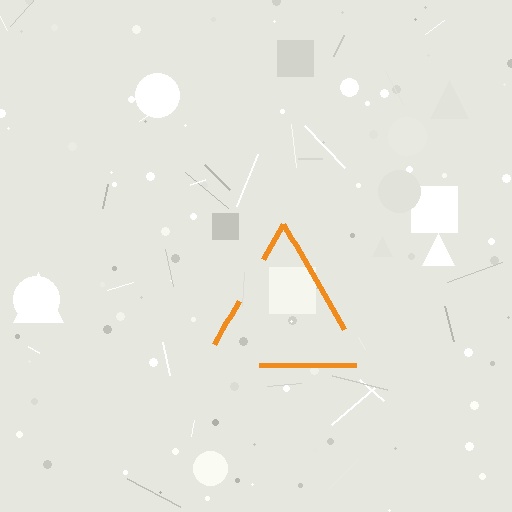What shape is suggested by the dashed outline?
The dashed outline suggests a triangle.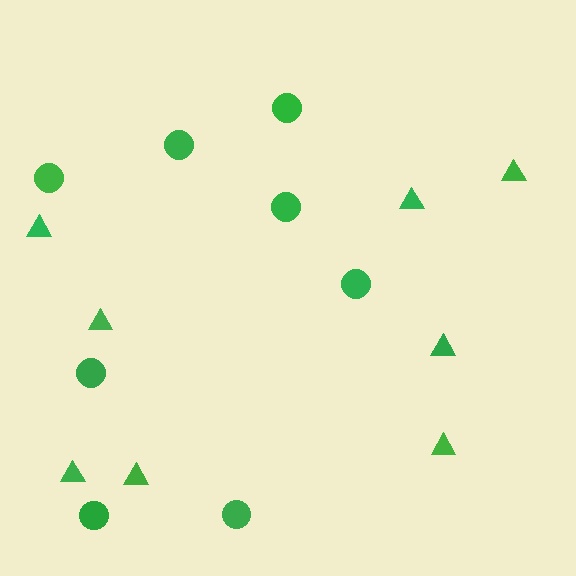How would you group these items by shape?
There are 2 groups: one group of circles (8) and one group of triangles (8).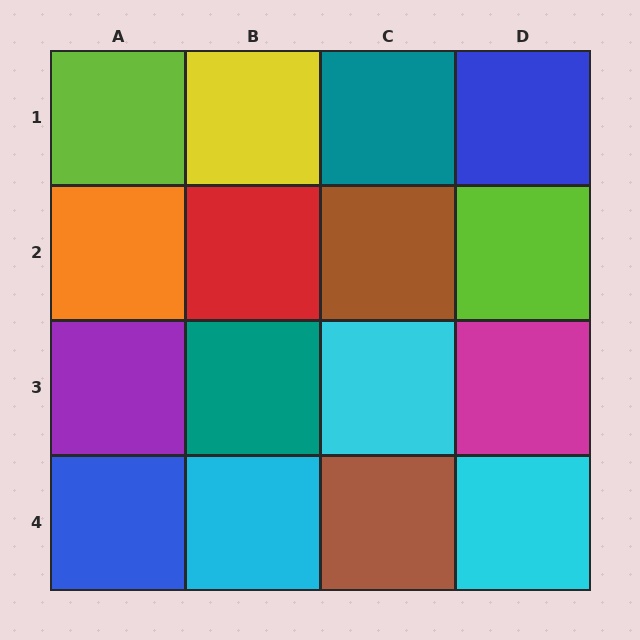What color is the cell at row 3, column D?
Magenta.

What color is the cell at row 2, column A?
Orange.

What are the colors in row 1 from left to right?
Lime, yellow, teal, blue.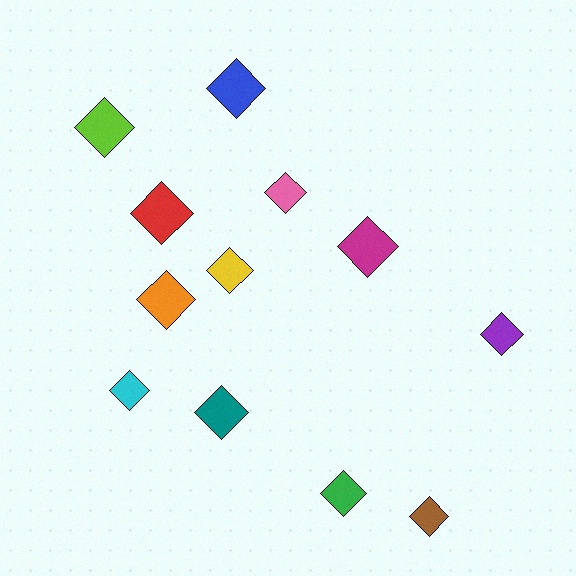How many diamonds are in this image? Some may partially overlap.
There are 12 diamonds.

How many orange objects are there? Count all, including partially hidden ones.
There is 1 orange object.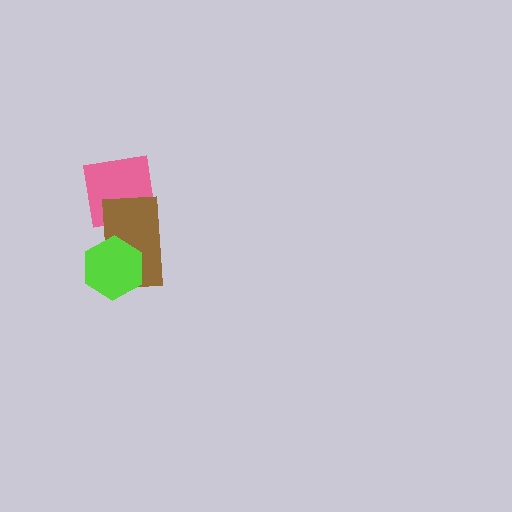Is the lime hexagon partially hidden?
No, no other shape covers it.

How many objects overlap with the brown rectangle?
2 objects overlap with the brown rectangle.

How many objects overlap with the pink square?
1 object overlaps with the pink square.